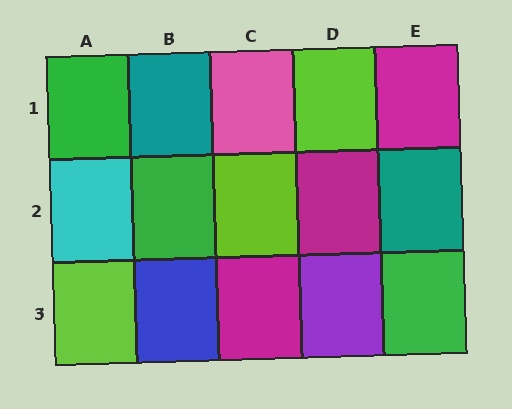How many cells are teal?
2 cells are teal.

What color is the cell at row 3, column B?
Blue.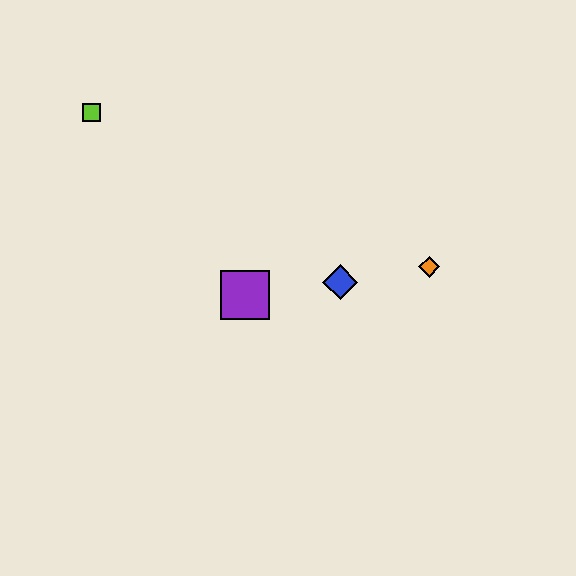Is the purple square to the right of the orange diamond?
No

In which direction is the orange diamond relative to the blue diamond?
The orange diamond is to the right of the blue diamond.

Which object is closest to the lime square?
The purple square is closest to the lime square.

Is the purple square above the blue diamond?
No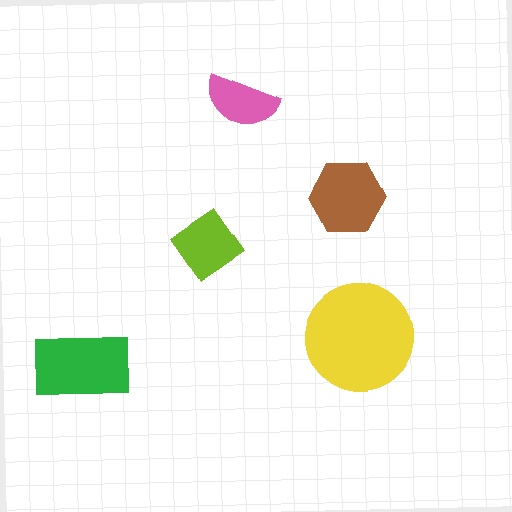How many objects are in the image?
There are 5 objects in the image.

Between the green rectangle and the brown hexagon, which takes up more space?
The green rectangle.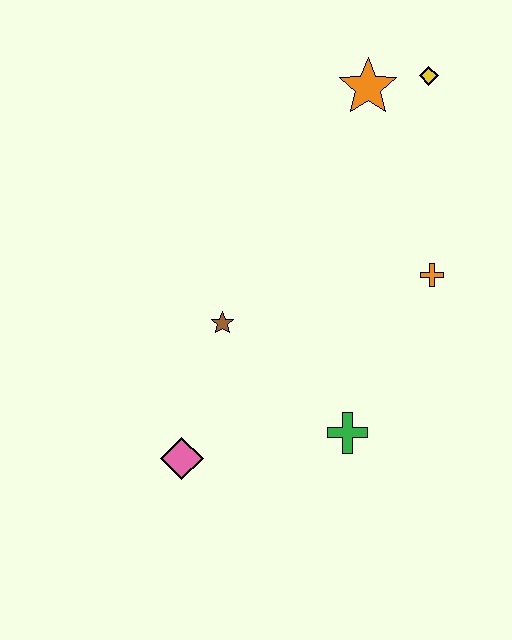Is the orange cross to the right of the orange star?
Yes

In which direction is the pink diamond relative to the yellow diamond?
The pink diamond is below the yellow diamond.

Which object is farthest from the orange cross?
The pink diamond is farthest from the orange cross.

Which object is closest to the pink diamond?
The brown star is closest to the pink diamond.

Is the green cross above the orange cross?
No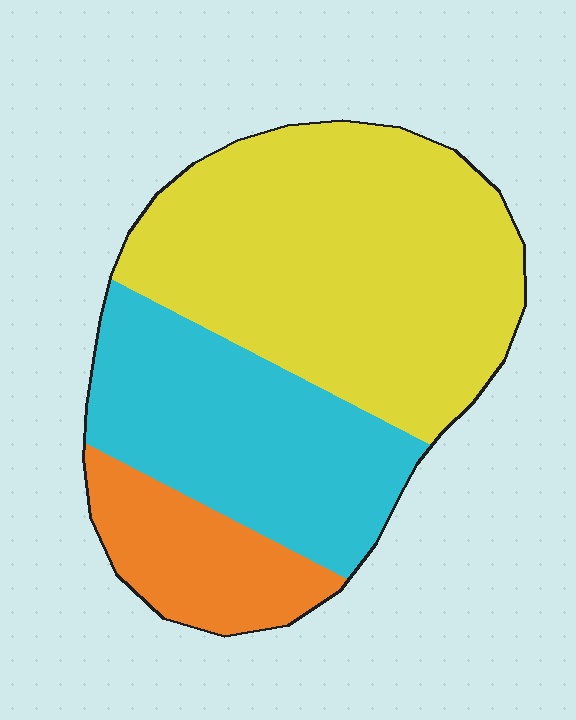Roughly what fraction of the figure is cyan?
Cyan takes up between a quarter and a half of the figure.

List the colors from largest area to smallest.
From largest to smallest: yellow, cyan, orange.